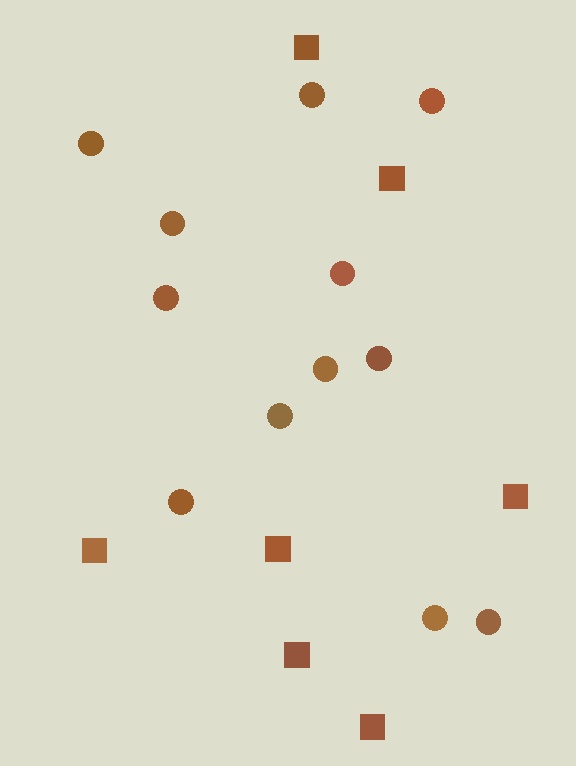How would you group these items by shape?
There are 2 groups: one group of circles (12) and one group of squares (7).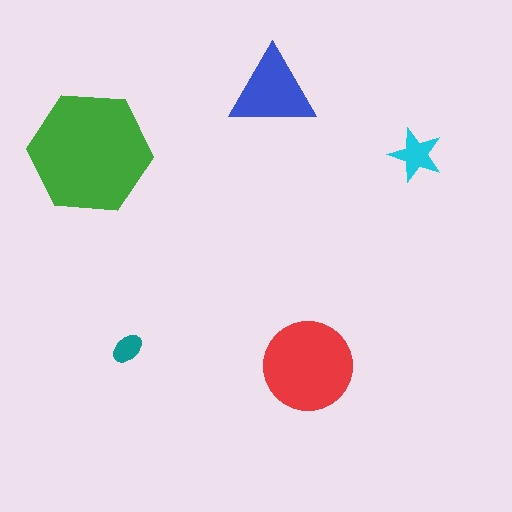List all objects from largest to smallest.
The green hexagon, the red circle, the blue triangle, the cyan star, the teal ellipse.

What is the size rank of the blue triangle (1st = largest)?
3rd.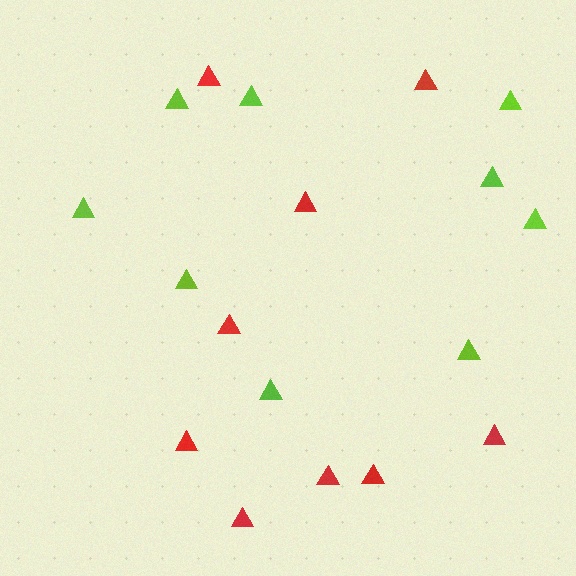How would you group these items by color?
There are 2 groups: one group of red triangles (9) and one group of lime triangles (9).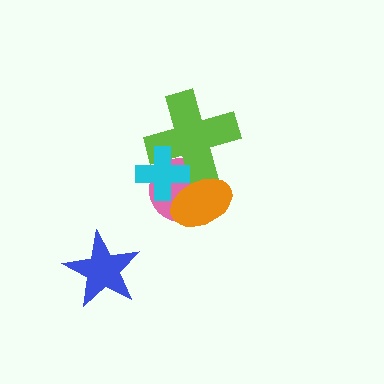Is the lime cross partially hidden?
Yes, it is partially covered by another shape.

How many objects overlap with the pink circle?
3 objects overlap with the pink circle.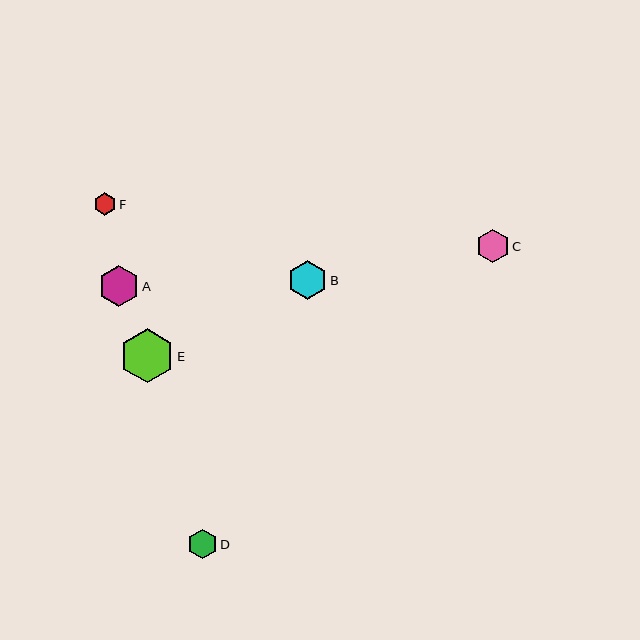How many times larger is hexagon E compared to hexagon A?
Hexagon E is approximately 1.3 times the size of hexagon A.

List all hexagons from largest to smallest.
From largest to smallest: E, A, B, C, D, F.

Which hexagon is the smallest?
Hexagon F is the smallest with a size of approximately 23 pixels.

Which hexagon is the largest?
Hexagon E is the largest with a size of approximately 54 pixels.